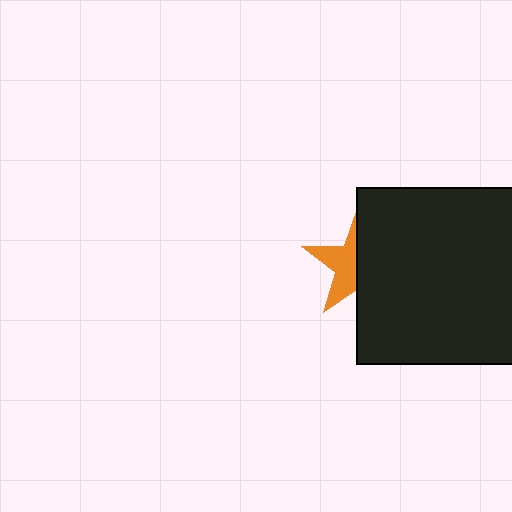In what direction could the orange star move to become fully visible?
The orange star could move left. That would shift it out from behind the black square entirely.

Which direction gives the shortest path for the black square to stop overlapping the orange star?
Moving right gives the shortest separation.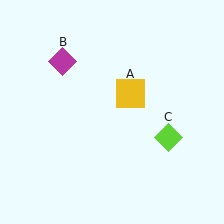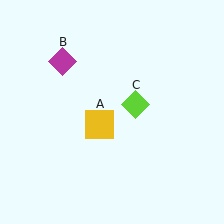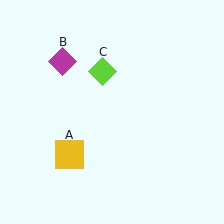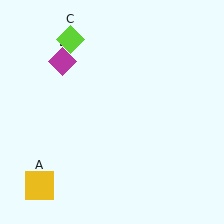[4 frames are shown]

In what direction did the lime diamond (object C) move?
The lime diamond (object C) moved up and to the left.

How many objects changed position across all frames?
2 objects changed position: yellow square (object A), lime diamond (object C).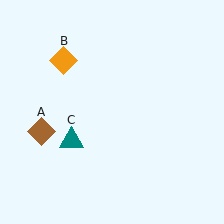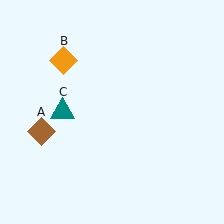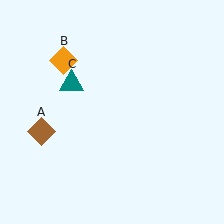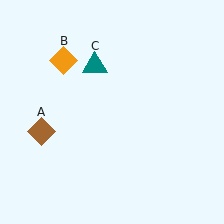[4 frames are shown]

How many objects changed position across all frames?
1 object changed position: teal triangle (object C).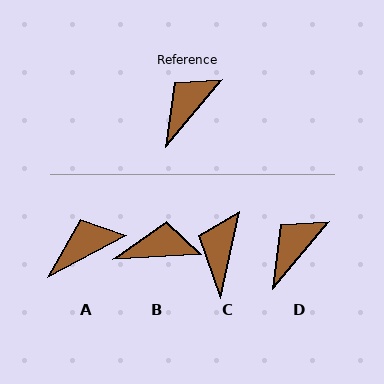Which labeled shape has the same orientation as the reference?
D.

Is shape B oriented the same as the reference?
No, it is off by about 47 degrees.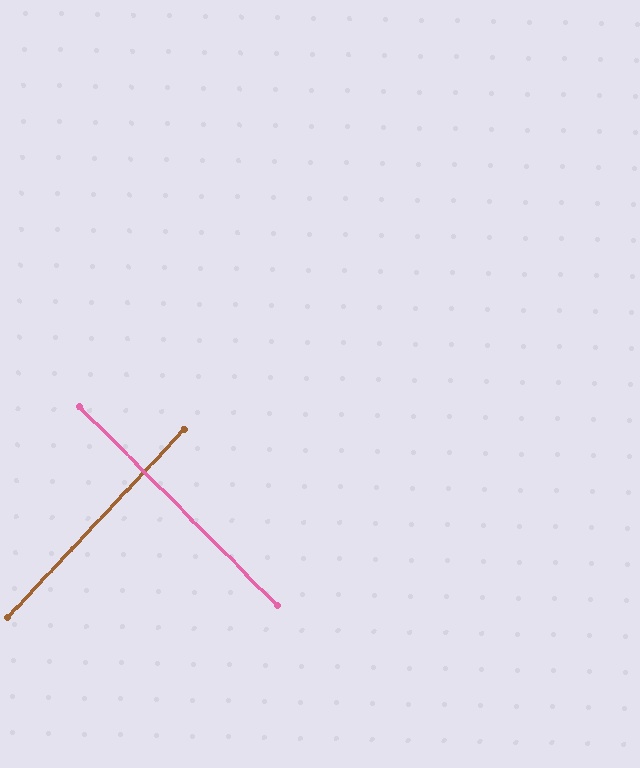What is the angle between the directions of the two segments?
Approximately 88 degrees.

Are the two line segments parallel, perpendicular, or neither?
Perpendicular — they meet at approximately 88°.